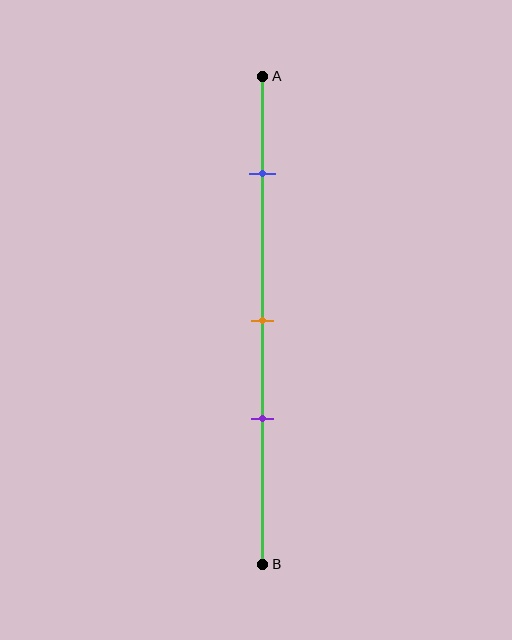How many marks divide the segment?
There are 3 marks dividing the segment.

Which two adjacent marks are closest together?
The orange and purple marks are the closest adjacent pair.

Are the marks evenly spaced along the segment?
No, the marks are not evenly spaced.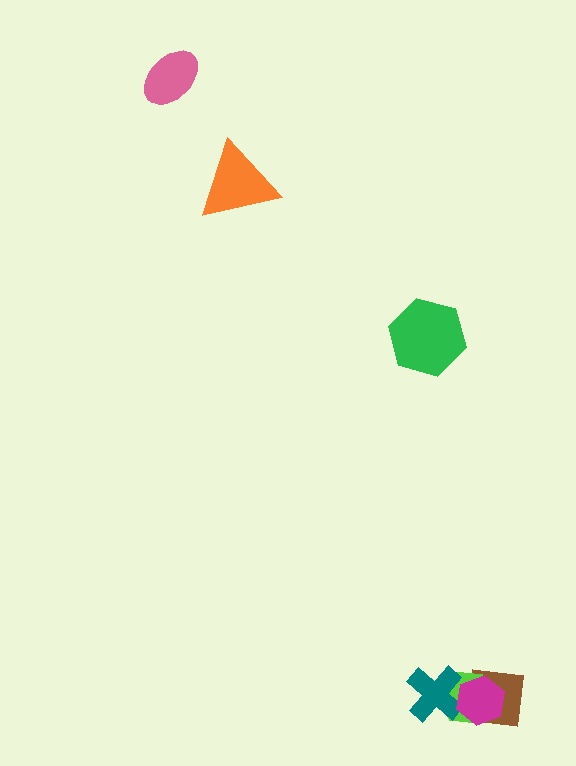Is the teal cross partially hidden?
Yes, it is partially covered by another shape.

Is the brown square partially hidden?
Yes, it is partially covered by another shape.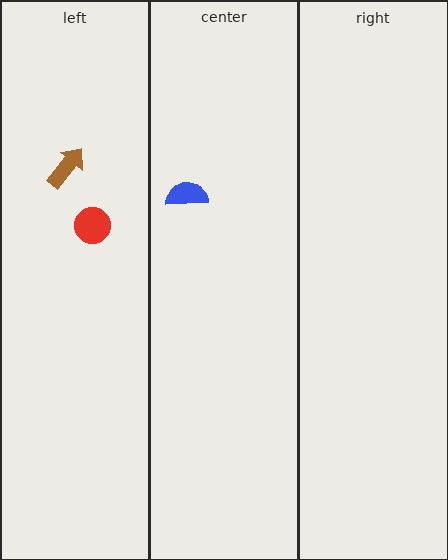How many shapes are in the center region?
1.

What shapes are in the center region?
The blue semicircle.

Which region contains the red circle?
The left region.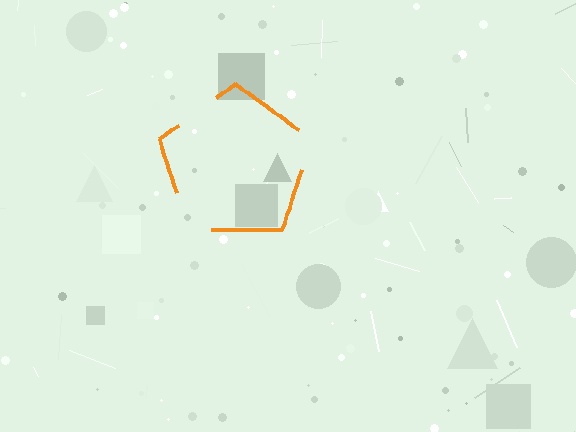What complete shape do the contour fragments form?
The contour fragments form a pentagon.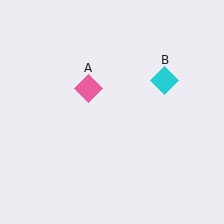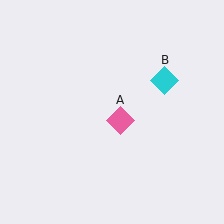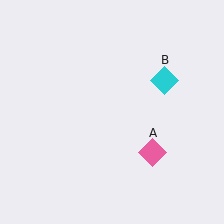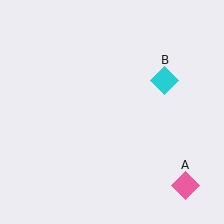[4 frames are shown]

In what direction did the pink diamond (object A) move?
The pink diamond (object A) moved down and to the right.